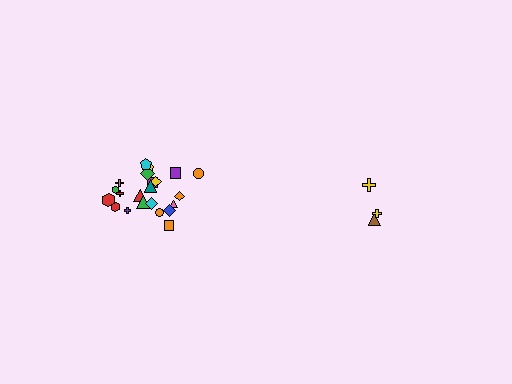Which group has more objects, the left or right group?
The left group.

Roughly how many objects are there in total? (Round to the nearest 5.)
Roughly 25 objects in total.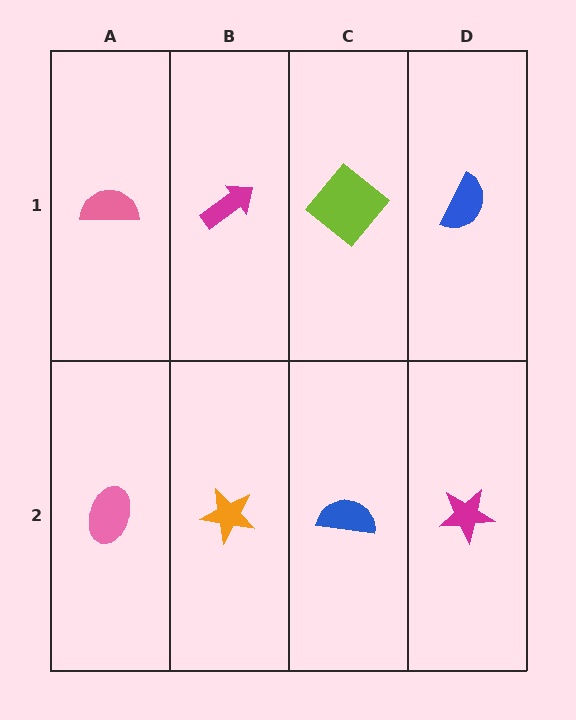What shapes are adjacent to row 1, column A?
A pink ellipse (row 2, column A), a magenta arrow (row 1, column B).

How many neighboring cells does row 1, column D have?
2.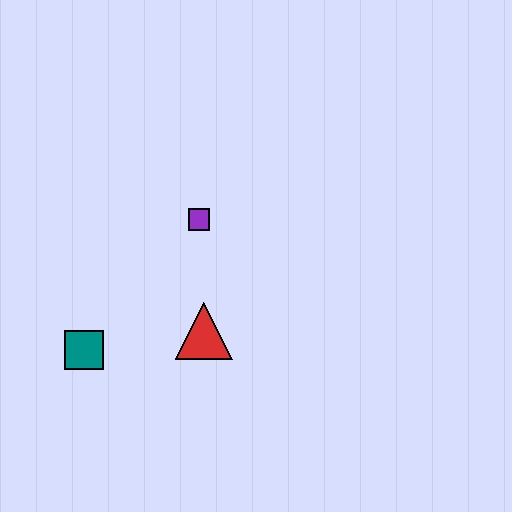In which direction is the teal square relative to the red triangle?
The teal square is to the left of the red triangle.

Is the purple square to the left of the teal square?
No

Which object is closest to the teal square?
The red triangle is closest to the teal square.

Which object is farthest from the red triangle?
The teal square is farthest from the red triangle.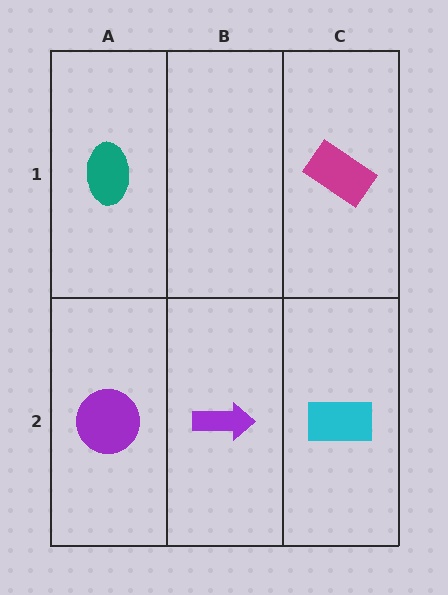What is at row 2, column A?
A purple circle.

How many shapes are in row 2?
3 shapes.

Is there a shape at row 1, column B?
No, that cell is empty.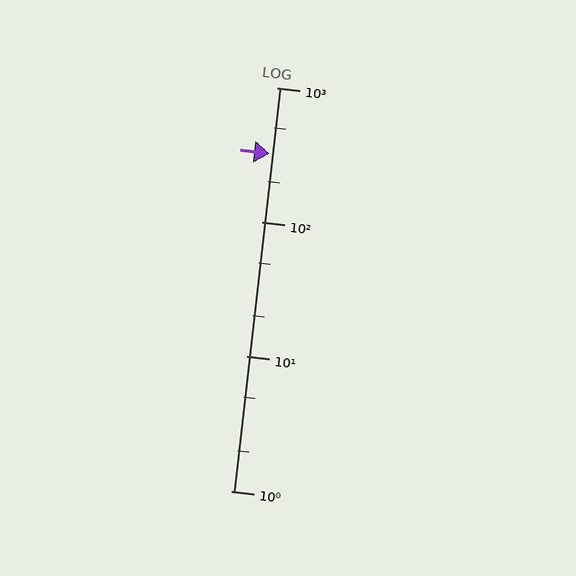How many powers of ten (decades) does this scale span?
The scale spans 3 decades, from 1 to 1000.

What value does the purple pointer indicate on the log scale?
The pointer indicates approximately 320.